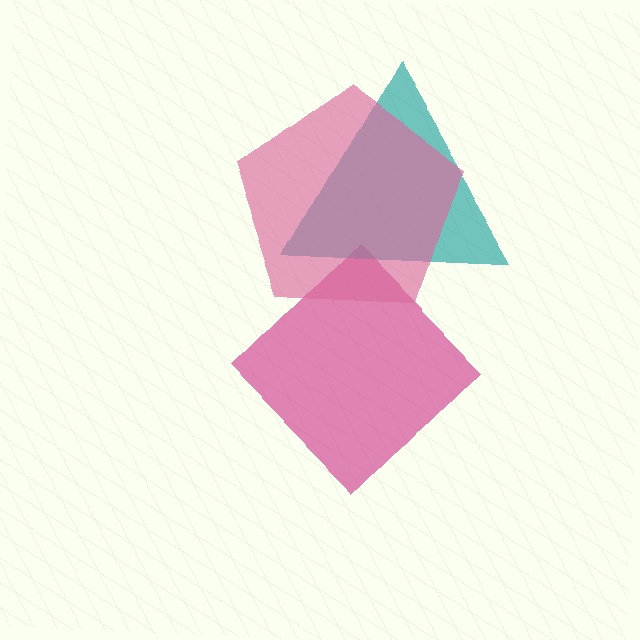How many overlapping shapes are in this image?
There are 3 overlapping shapes in the image.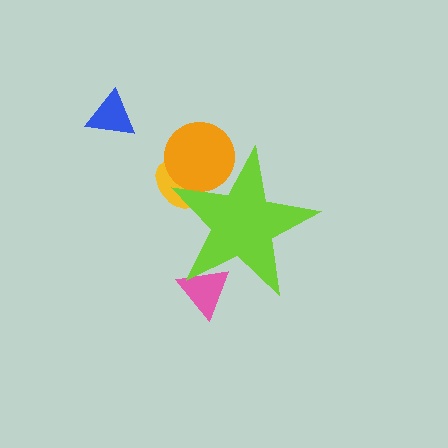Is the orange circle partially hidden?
Yes, the orange circle is partially hidden behind the lime star.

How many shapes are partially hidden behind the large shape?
3 shapes are partially hidden.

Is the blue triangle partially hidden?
No, the blue triangle is fully visible.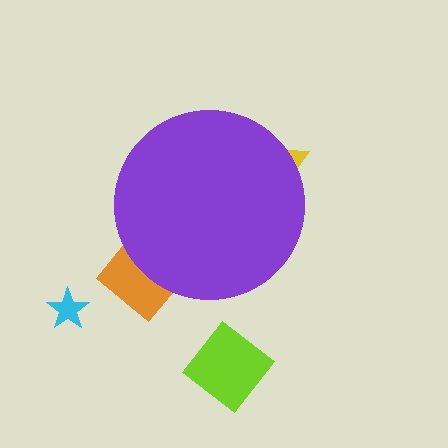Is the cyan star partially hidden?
No, the cyan star is fully visible.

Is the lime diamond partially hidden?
No, the lime diamond is fully visible.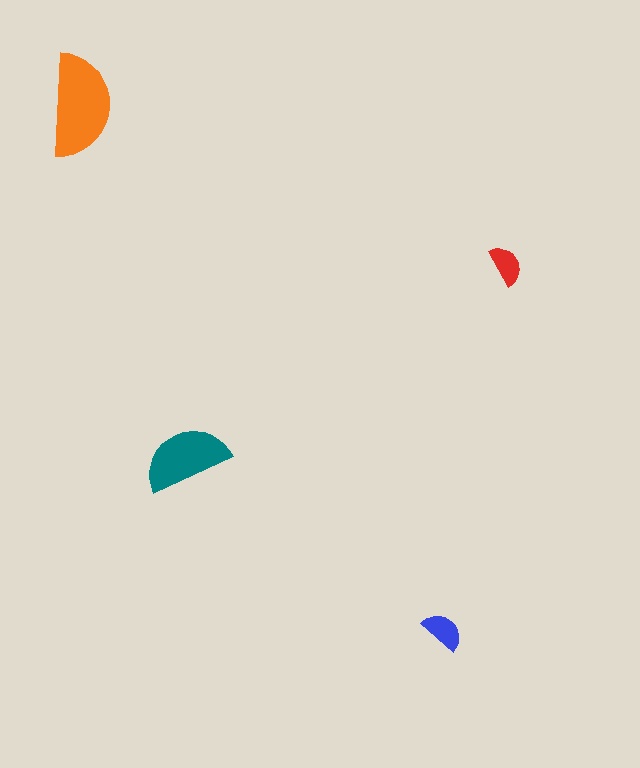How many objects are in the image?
There are 4 objects in the image.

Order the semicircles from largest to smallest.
the orange one, the teal one, the blue one, the red one.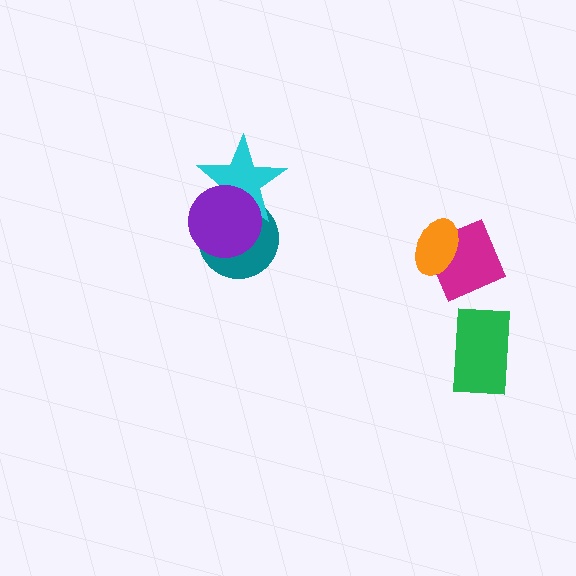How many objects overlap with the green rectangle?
0 objects overlap with the green rectangle.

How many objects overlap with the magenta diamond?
1 object overlaps with the magenta diamond.